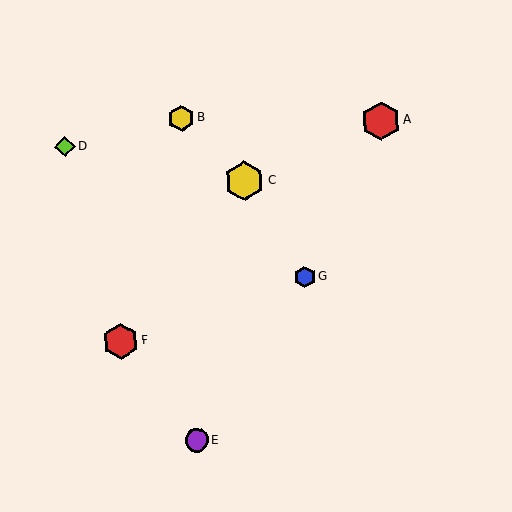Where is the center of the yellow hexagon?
The center of the yellow hexagon is at (244, 181).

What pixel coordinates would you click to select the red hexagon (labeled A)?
Click at (381, 121) to select the red hexagon A.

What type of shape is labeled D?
Shape D is a lime diamond.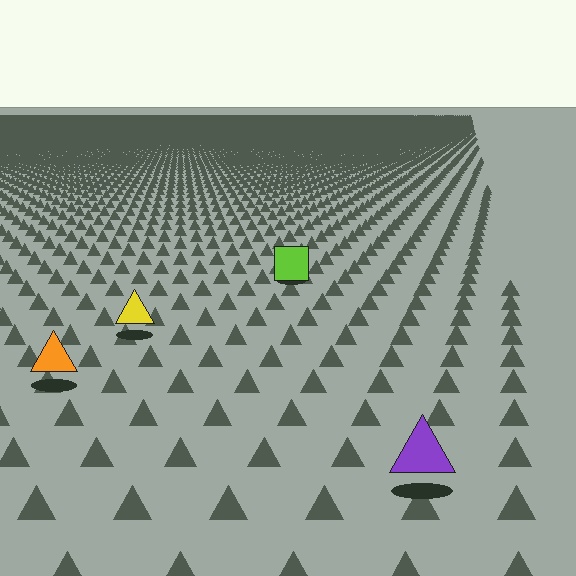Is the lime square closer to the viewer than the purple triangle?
No. The purple triangle is closer — you can tell from the texture gradient: the ground texture is coarser near it.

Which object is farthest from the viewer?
The lime square is farthest from the viewer. It appears smaller and the ground texture around it is denser.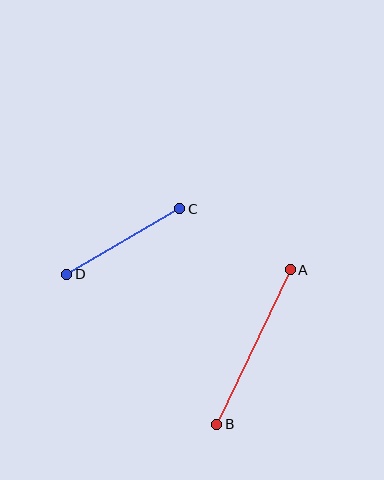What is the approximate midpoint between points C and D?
The midpoint is at approximately (123, 242) pixels.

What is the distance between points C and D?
The distance is approximately 131 pixels.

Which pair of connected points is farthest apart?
Points A and B are farthest apart.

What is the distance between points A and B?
The distance is approximately 171 pixels.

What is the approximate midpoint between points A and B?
The midpoint is at approximately (253, 347) pixels.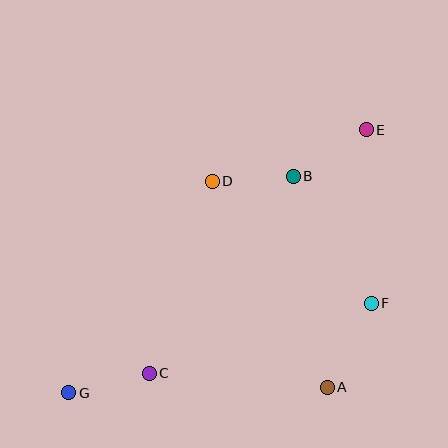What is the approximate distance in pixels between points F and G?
The distance between F and G is approximately 315 pixels.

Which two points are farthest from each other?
Points E and G are farthest from each other.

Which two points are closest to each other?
Points B and D are closest to each other.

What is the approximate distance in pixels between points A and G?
The distance between A and G is approximately 259 pixels.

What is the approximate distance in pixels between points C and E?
The distance between C and E is approximately 326 pixels.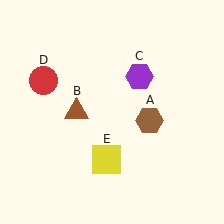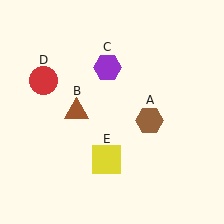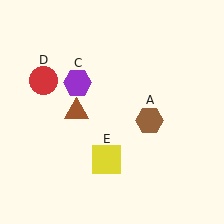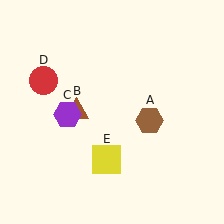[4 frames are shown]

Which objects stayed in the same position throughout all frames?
Brown hexagon (object A) and brown triangle (object B) and red circle (object D) and yellow square (object E) remained stationary.